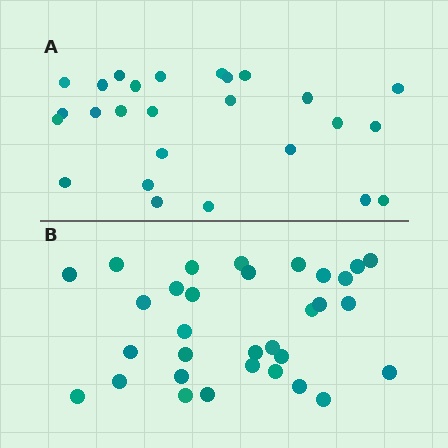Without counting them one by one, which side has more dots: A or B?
Region B (the bottom region) has more dots.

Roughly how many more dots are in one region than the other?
Region B has about 6 more dots than region A.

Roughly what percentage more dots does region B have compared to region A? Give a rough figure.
About 25% more.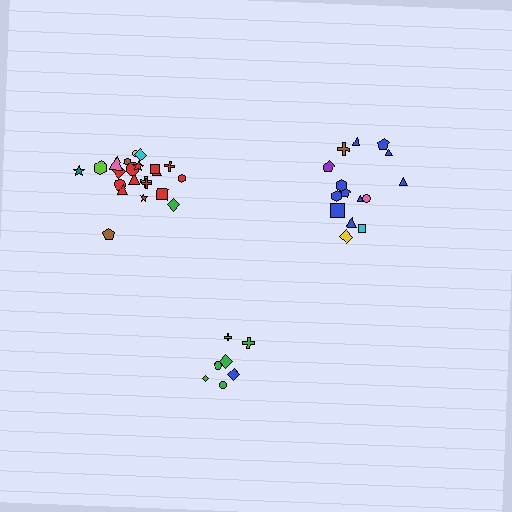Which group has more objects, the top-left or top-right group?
The top-left group.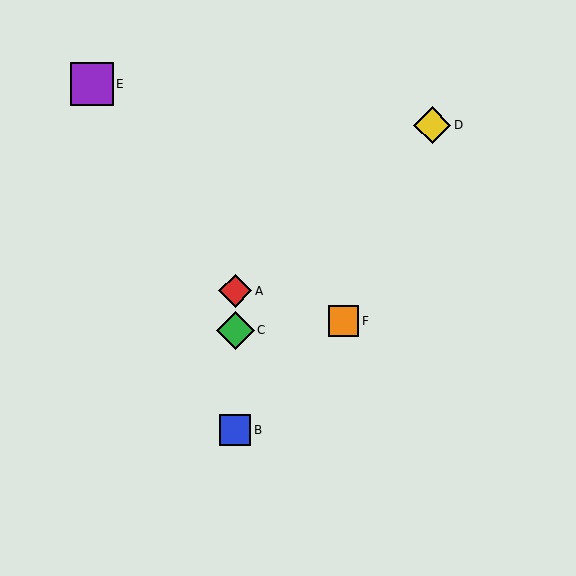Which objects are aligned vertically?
Objects A, B, C are aligned vertically.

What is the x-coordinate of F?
Object F is at x≈344.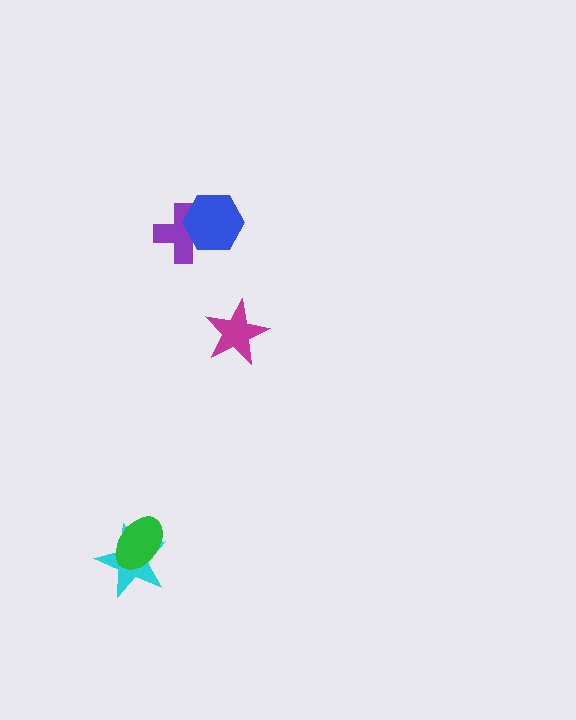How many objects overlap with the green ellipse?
1 object overlaps with the green ellipse.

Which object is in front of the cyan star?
The green ellipse is in front of the cyan star.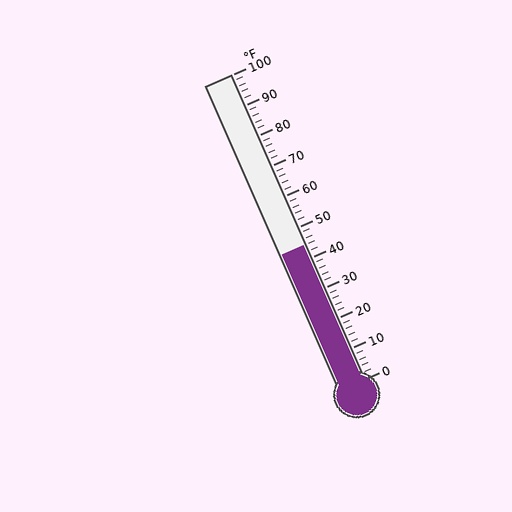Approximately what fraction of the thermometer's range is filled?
The thermometer is filled to approximately 45% of its range.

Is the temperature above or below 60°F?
The temperature is below 60°F.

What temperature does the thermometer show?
The thermometer shows approximately 44°F.